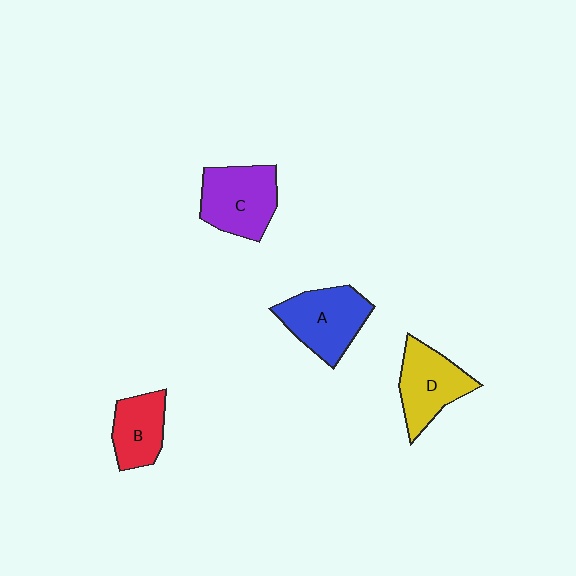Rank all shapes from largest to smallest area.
From largest to smallest: C (purple), A (blue), D (yellow), B (red).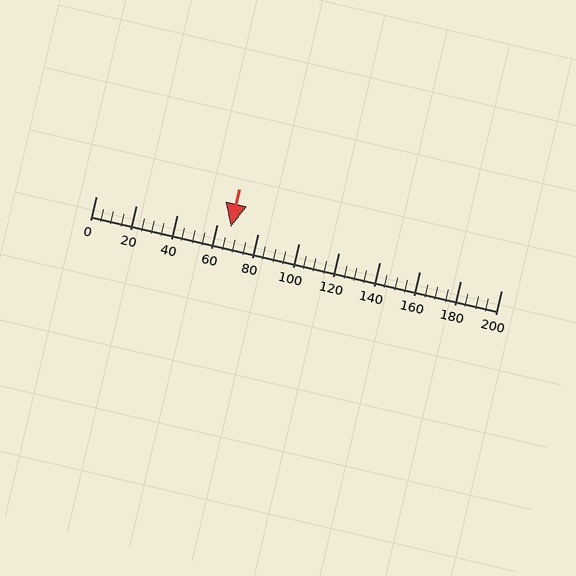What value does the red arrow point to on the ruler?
The red arrow points to approximately 66.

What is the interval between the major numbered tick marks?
The major tick marks are spaced 20 units apart.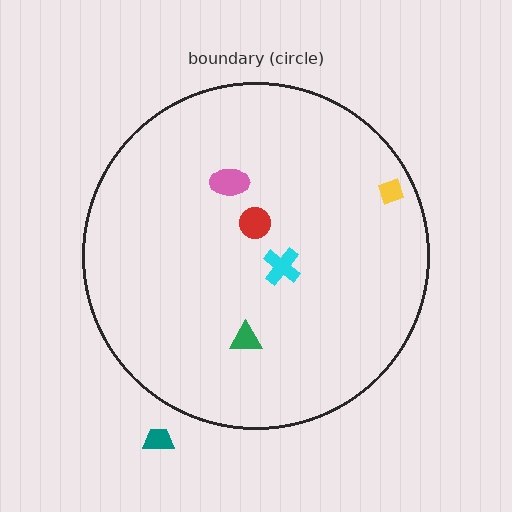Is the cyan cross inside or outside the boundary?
Inside.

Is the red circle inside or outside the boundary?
Inside.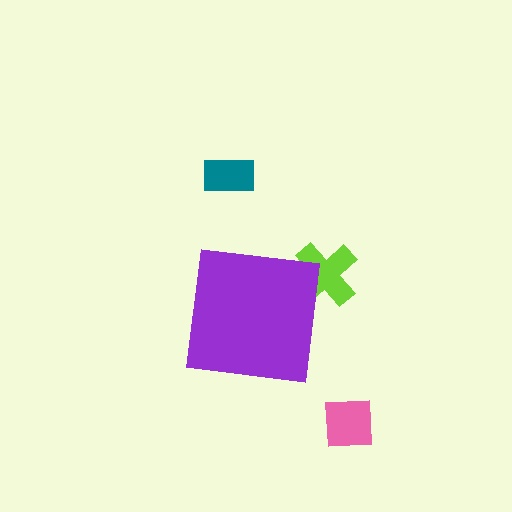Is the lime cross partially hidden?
Yes, the lime cross is partially hidden behind the purple square.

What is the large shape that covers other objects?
A purple square.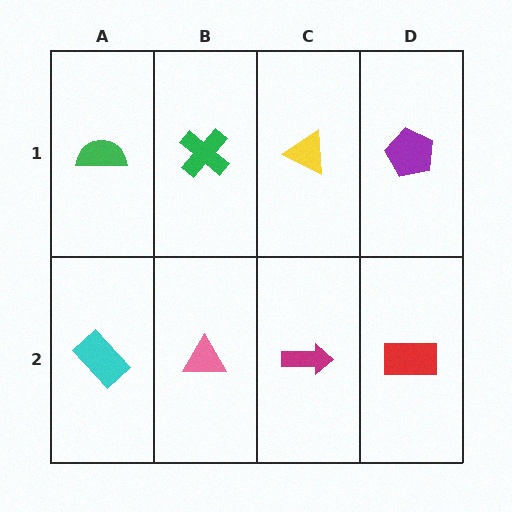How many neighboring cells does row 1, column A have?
2.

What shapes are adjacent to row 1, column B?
A pink triangle (row 2, column B), a green semicircle (row 1, column A), a yellow triangle (row 1, column C).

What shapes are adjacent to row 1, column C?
A magenta arrow (row 2, column C), a green cross (row 1, column B), a purple pentagon (row 1, column D).